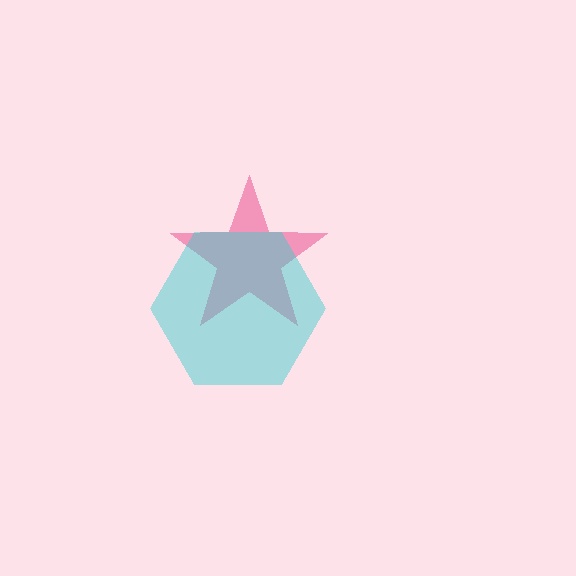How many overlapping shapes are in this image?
There are 2 overlapping shapes in the image.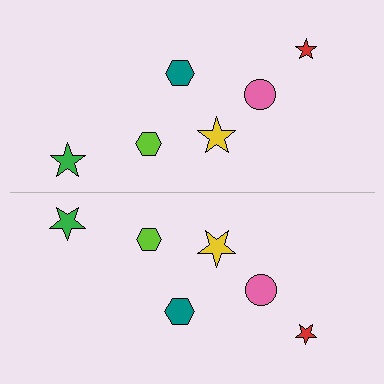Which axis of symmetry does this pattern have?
The pattern has a horizontal axis of symmetry running through the center of the image.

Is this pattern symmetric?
Yes, this pattern has bilateral (reflection) symmetry.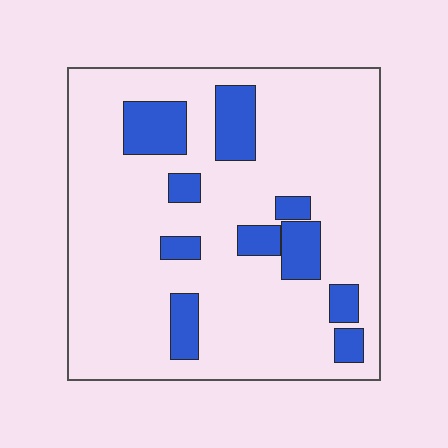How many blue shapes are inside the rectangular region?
10.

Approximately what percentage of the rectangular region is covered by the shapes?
Approximately 20%.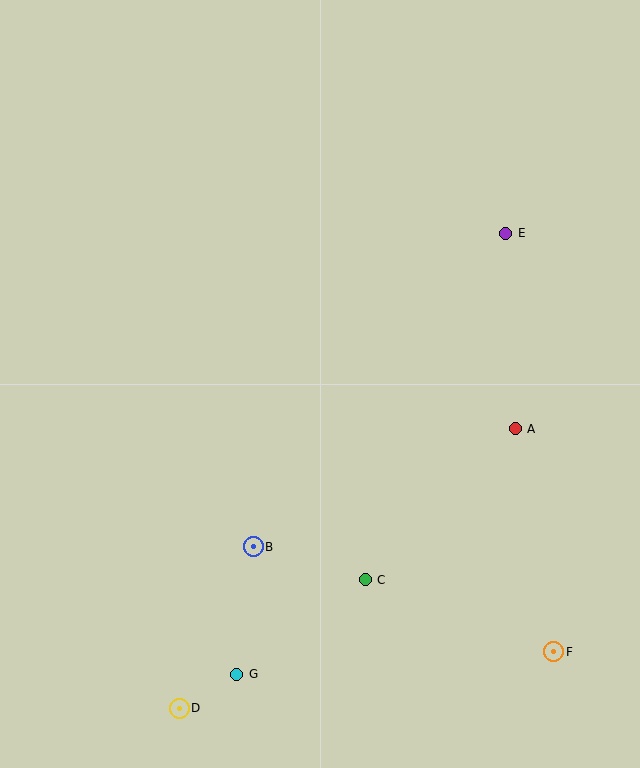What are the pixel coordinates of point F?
Point F is at (553, 652).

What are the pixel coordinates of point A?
Point A is at (515, 429).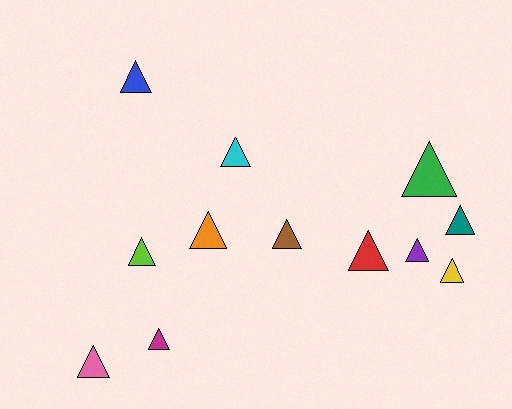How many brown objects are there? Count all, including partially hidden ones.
There is 1 brown object.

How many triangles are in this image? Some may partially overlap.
There are 12 triangles.